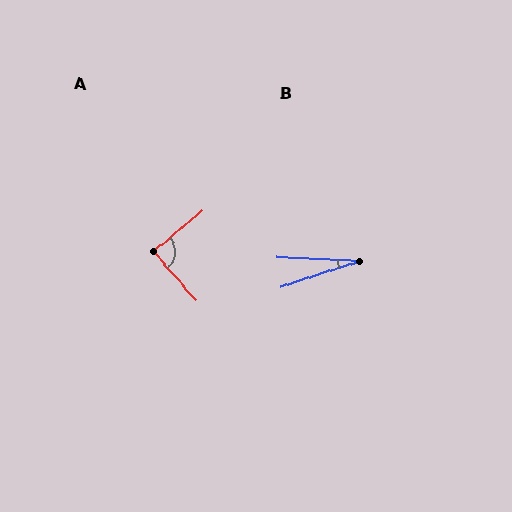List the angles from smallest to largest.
B (21°), A (89°).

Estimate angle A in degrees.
Approximately 89 degrees.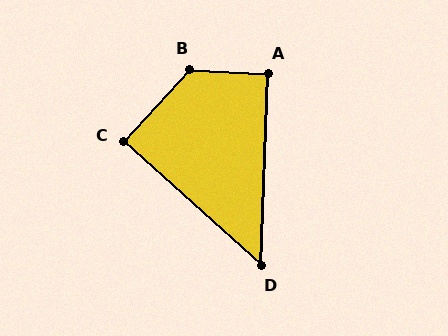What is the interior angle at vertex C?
Approximately 89 degrees (approximately right).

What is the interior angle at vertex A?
Approximately 91 degrees (approximately right).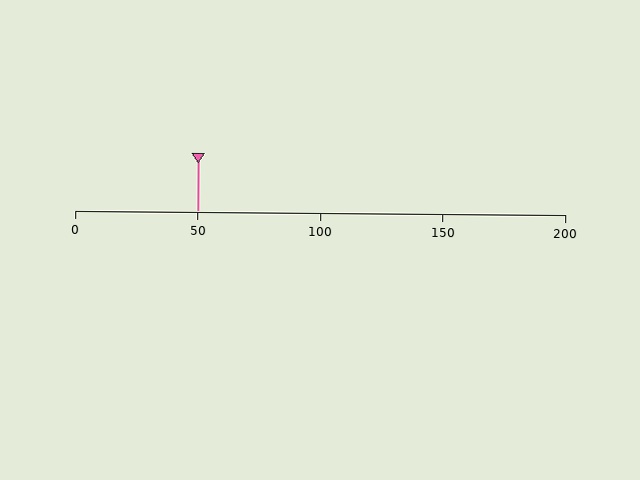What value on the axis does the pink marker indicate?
The marker indicates approximately 50.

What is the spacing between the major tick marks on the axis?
The major ticks are spaced 50 apart.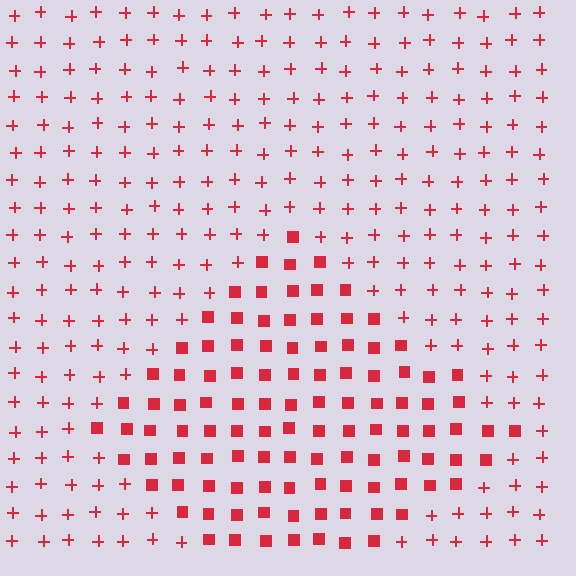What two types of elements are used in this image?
The image uses squares inside the diamond region and plus signs outside it.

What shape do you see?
I see a diamond.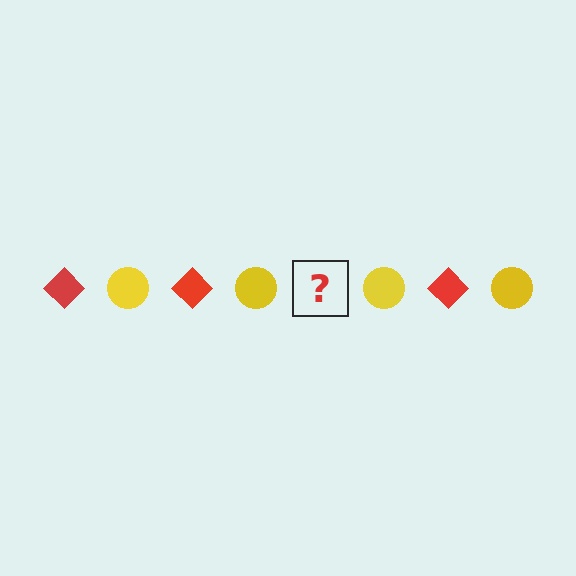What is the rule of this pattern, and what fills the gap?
The rule is that the pattern alternates between red diamond and yellow circle. The gap should be filled with a red diamond.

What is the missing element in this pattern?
The missing element is a red diamond.